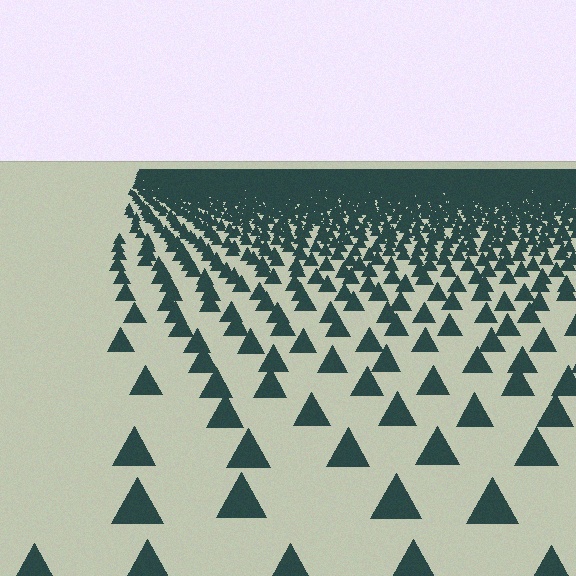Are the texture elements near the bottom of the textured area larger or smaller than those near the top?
Larger. Near the bottom, elements are closer to the viewer and appear at a bigger on-screen size.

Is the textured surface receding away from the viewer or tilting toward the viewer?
The surface is receding away from the viewer. Texture elements get smaller and denser toward the top.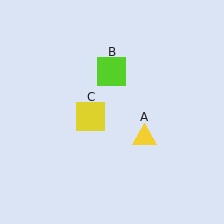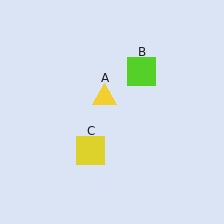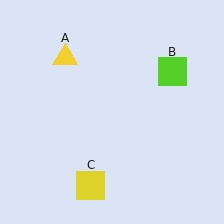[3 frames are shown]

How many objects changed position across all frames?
3 objects changed position: yellow triangle (object A), lime square (object B), yellow square (object C).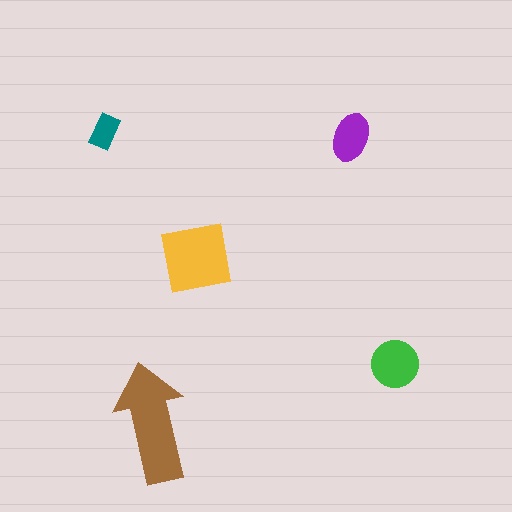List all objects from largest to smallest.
The brown arrow, the yellow square, the green circle, the purple ellipse, the teal rectangle.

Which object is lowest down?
The brown arrow is bottommost.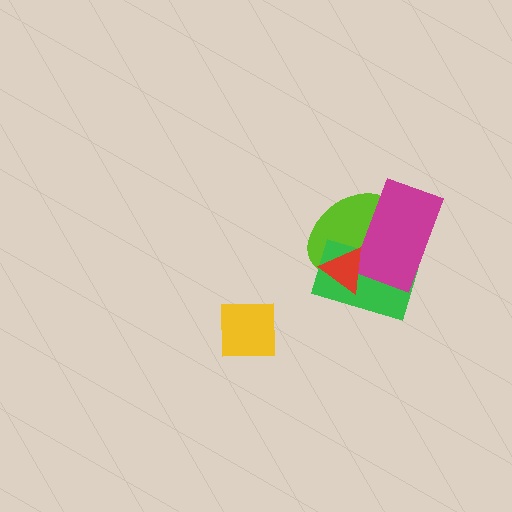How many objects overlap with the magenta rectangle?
3 objects overlap with the magenta rectangle.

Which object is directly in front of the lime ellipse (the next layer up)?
The green rectangle is directly in front of the lime ellipse.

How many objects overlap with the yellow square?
0 objects overlap with the yellow square.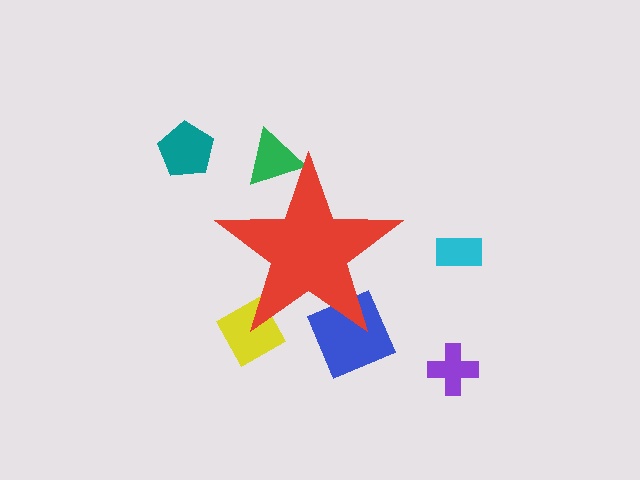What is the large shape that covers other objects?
A red star.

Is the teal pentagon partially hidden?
No, the teal pentagon is fully visible.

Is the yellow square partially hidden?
Yes, the yellow square is partially hidden behind the red star.